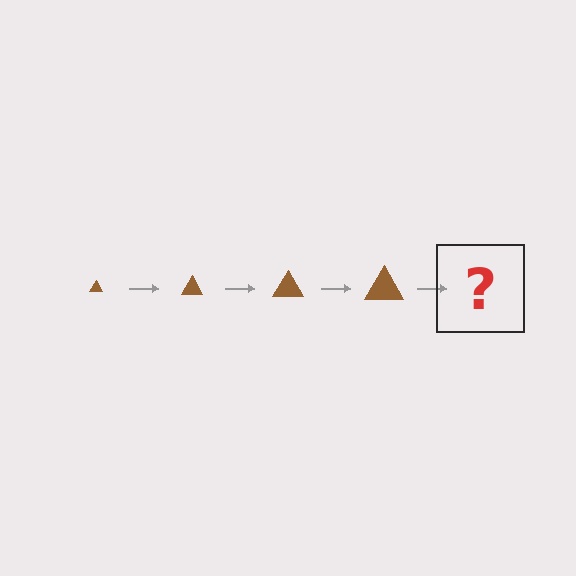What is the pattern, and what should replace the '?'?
The pattern is that the triangle gets progressively larger each step. The '?' should be a brown triangle, larger than the previous one.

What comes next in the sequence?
The next element should be a brown triangle, larger than the previous one.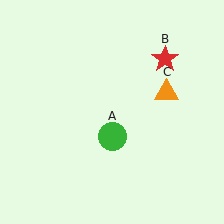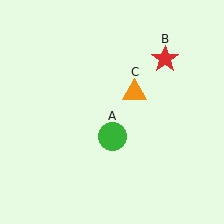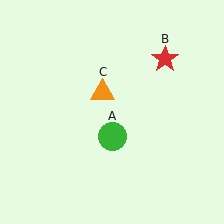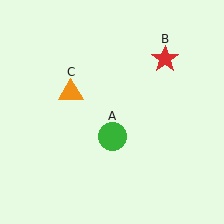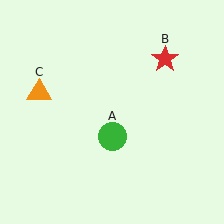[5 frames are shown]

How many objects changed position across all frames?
1 object changed position: orange triangle (object C).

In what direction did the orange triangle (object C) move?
The orange triangle (object C) moved left.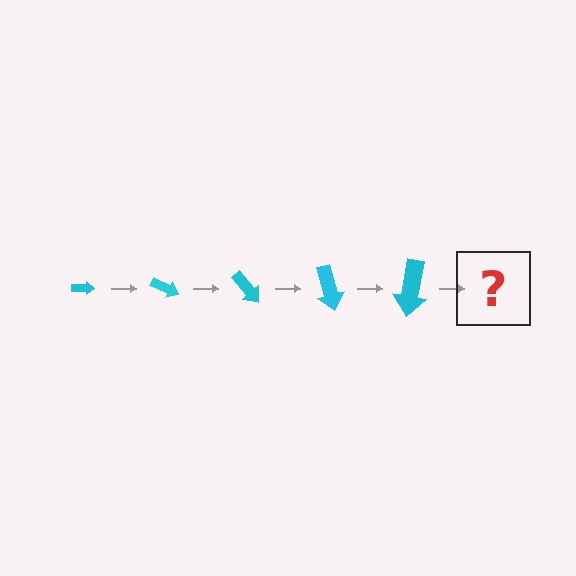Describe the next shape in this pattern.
It should be an arrow, larger than the previous one and rotated 125 degrees from the start.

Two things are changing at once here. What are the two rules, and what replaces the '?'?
The two rules are that the arrow grows larger each step and it rotates 25 degrees each step. The '?' should be an arrow, larger than the previous one and rotated 125 degrees from the start.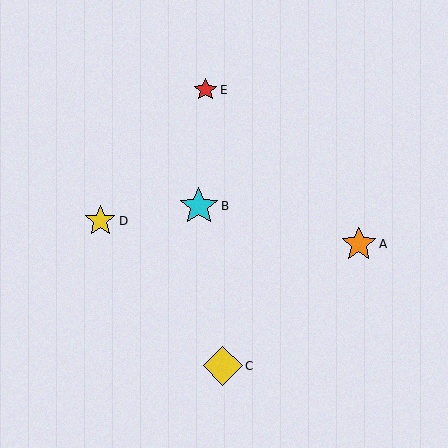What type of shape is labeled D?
Shape D is a yellow star.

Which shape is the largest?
The yellow diamond (labeled C) is the largest.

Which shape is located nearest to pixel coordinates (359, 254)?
The orange star (labeled A) at (359, 244) is nearest to that location.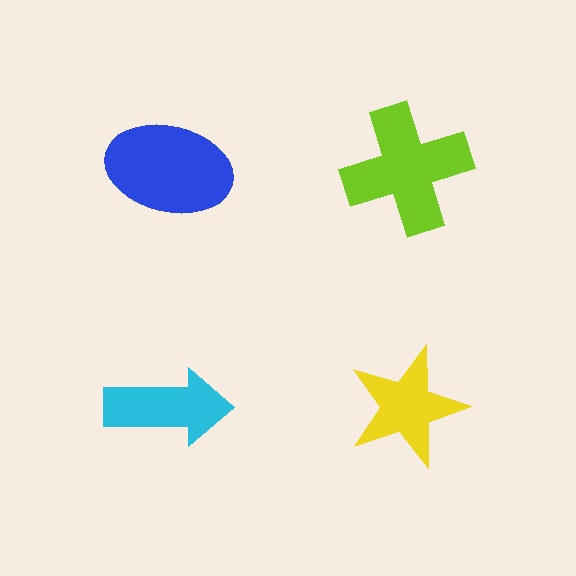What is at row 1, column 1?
A blue ellipse.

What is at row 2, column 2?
A yellow star.